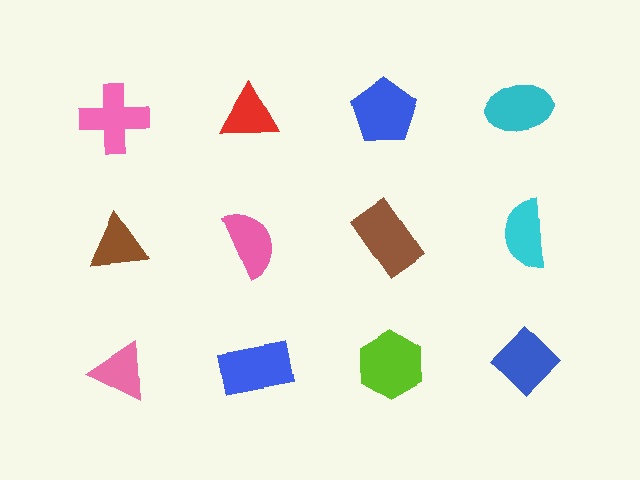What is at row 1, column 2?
A red triangle.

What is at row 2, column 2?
A pink semicircle.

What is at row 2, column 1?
A brown triangle.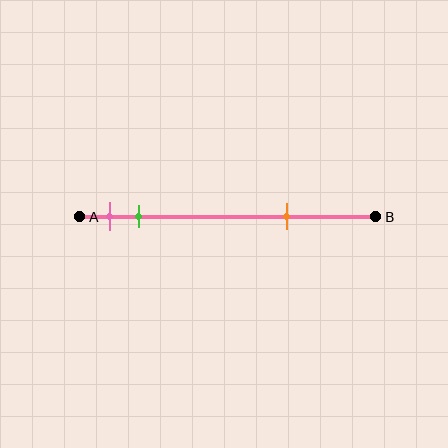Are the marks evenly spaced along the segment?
No, the marks are not evenly spaced.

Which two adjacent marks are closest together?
The pink and green marks are the closest adjacent pair.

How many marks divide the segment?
There are 3 marks dividing the segment.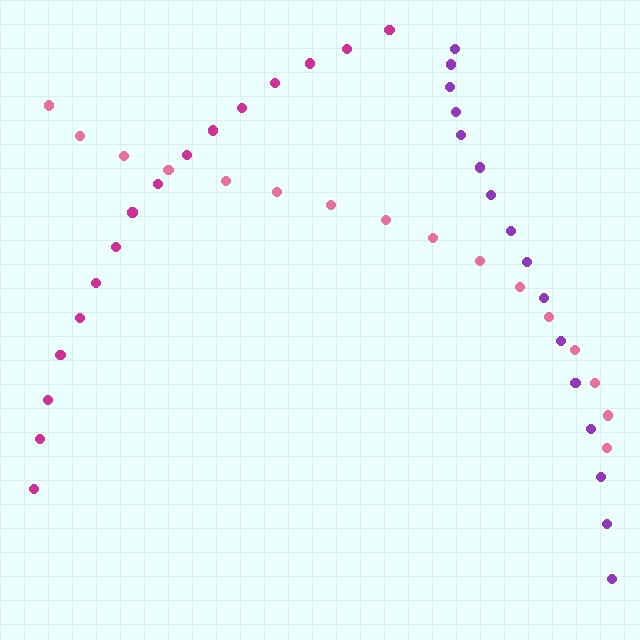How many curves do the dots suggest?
There are 3 distinct paths.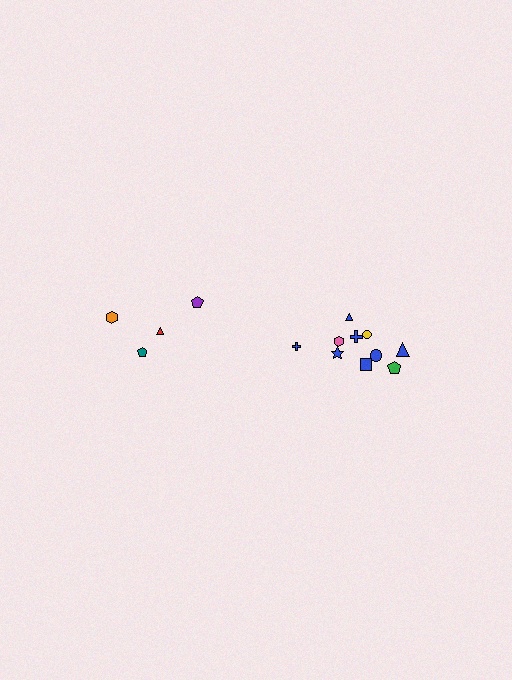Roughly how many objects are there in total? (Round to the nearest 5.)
Roughly 15 objects in total.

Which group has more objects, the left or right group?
The right group.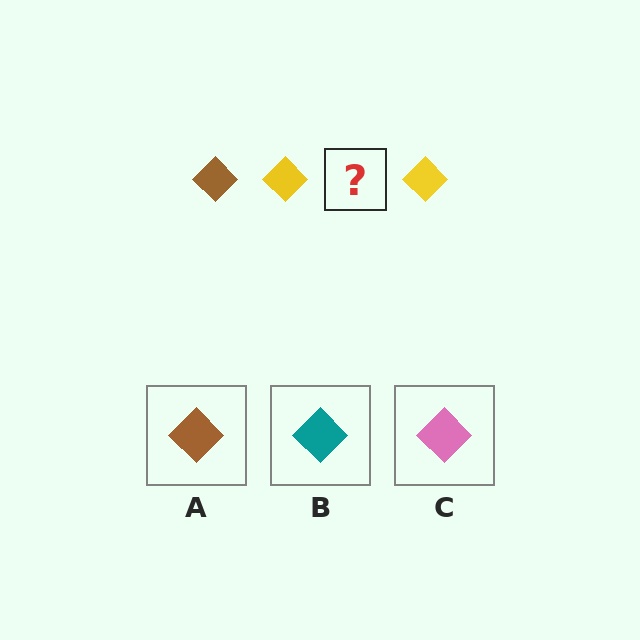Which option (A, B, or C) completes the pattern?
A.